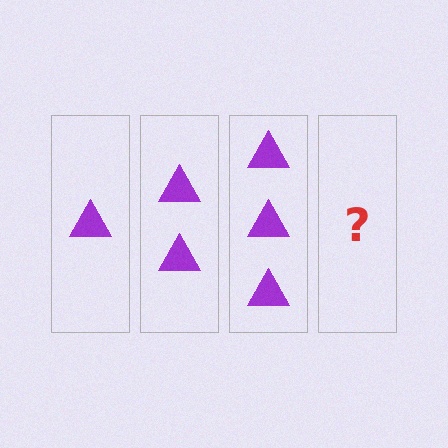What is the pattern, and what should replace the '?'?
The pattern is that each step adds one more triangle. The '?' should be 4 triangles.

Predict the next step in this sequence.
The next step is 4 triangles.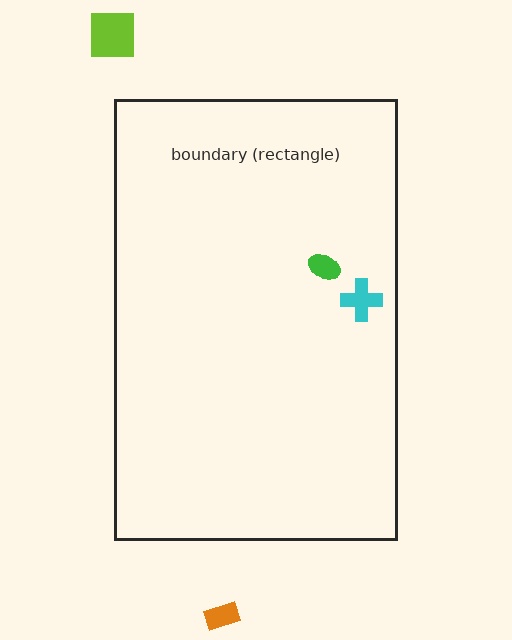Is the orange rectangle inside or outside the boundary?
Outside.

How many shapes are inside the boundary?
2 inside, 2 outside.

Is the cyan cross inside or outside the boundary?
Inside.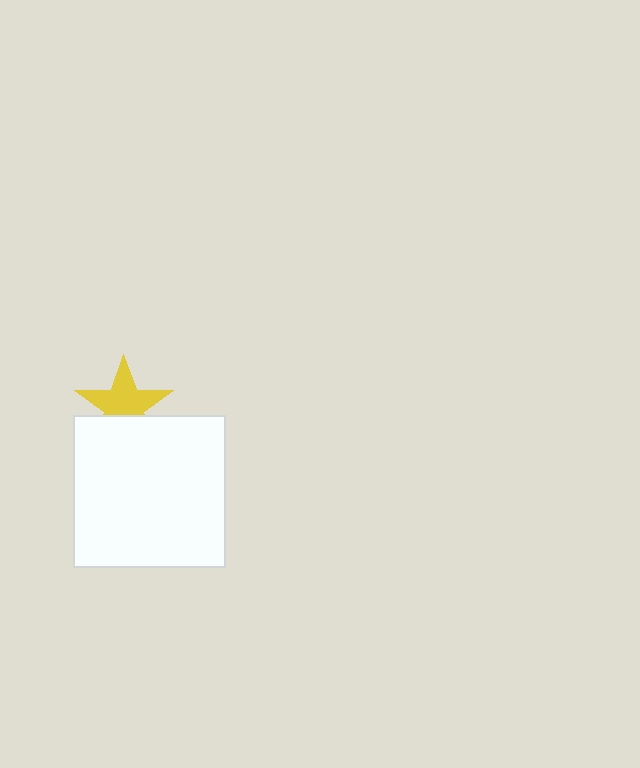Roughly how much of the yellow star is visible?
Most of it is visible (roughly 67%).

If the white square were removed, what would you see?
You would see the complete yellow star.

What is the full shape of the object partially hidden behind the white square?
The partially hidden object is a yellow star.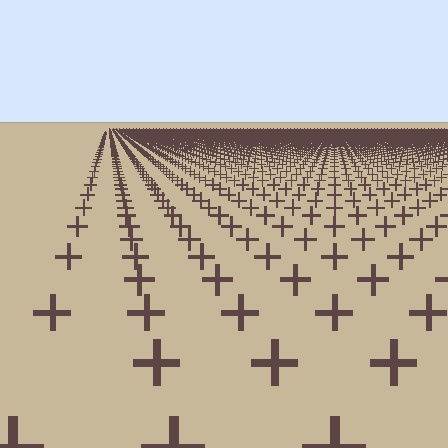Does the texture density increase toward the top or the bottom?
Density increases toward the top.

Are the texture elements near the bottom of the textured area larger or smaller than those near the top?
Larger. Near the bottom, elements are closer to the viewer and appear at a bigger on-screen size.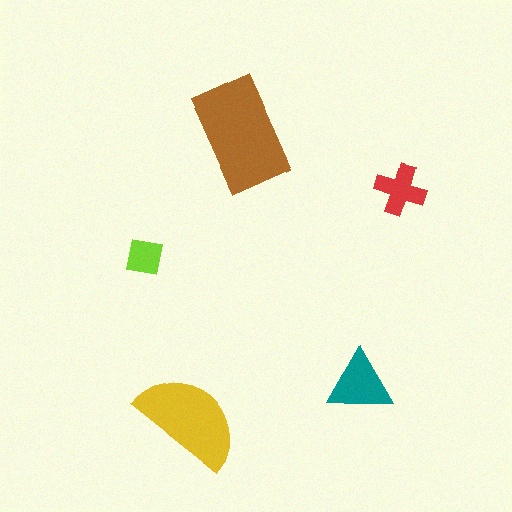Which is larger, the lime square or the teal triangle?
The teal triangle.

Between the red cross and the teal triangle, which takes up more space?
The teal triangle.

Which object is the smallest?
The lime square.